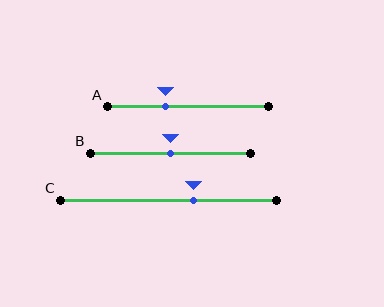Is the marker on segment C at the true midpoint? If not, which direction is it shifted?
No, the marker on segment C is shifted to the right by about 11% of the segment length.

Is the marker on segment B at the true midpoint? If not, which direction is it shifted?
Yes, the marker on segment B is at the true midpoint.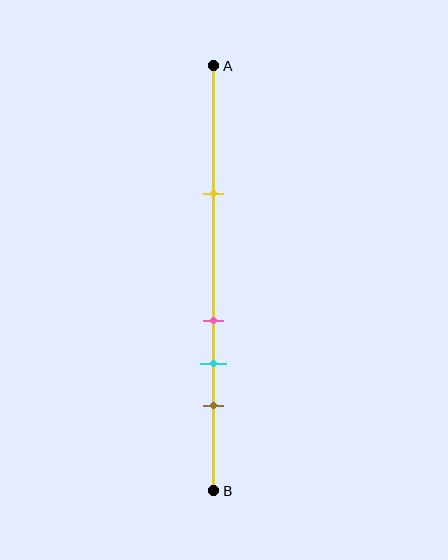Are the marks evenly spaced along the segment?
No, the marks are not evenly spaced.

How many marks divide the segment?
There are 4 marks dividing the segment.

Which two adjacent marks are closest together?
The pink and cyan marks are the closest adjacent pair.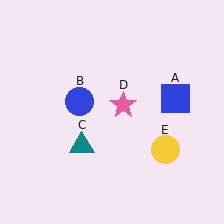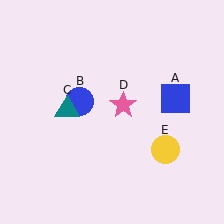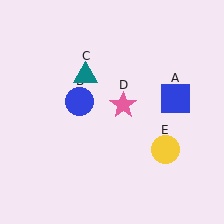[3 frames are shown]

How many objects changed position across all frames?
1 object changed position: teal triangle (object C).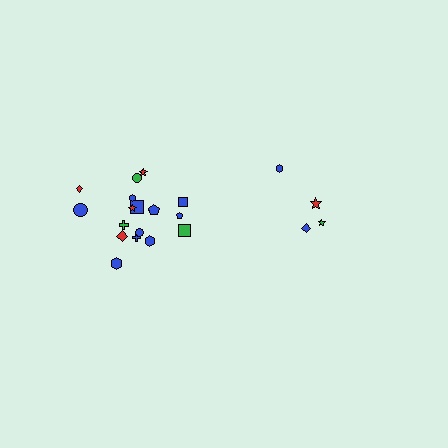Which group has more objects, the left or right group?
The left group.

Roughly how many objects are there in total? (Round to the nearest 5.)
Roughly 20 objects in total.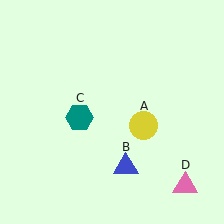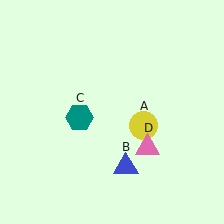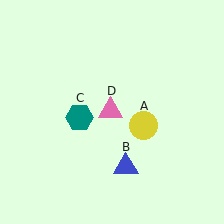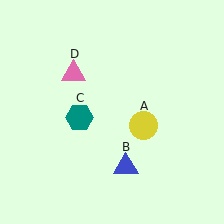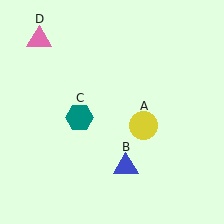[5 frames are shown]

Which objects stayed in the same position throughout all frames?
Yellow circle (object A) and blue triangle (object B) and teal hexagon (object C) remained stationary.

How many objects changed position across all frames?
1 object changed position: pink triangle (object D).